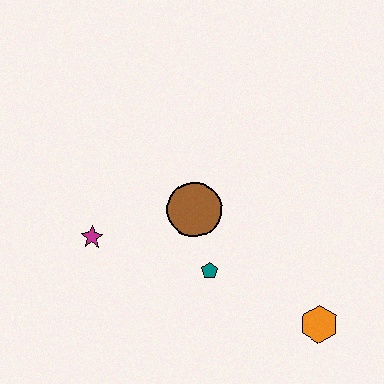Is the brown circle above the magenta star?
Yes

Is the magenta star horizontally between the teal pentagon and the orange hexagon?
No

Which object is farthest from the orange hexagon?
The magenta star is farthest from the orange hexagon.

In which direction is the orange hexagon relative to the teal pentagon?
The orange hexagon is to the right of the teal pentagon.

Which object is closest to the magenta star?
The brown circle is closest to the magenta star.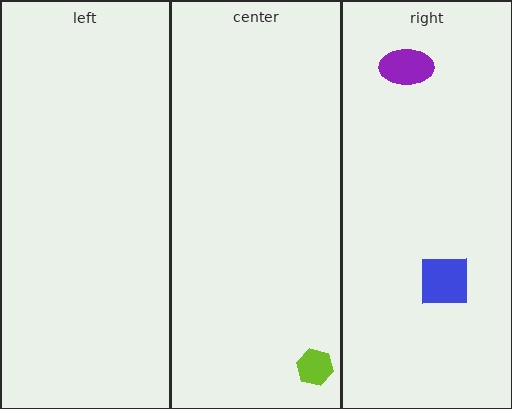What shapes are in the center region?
The lime hexagon.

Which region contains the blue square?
The right region.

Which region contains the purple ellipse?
The right region.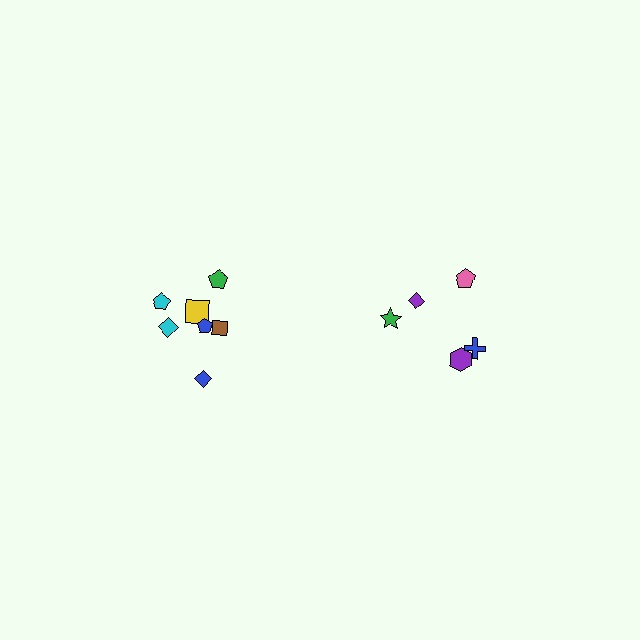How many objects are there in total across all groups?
There are 12 objects.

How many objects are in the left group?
There are 7 objects.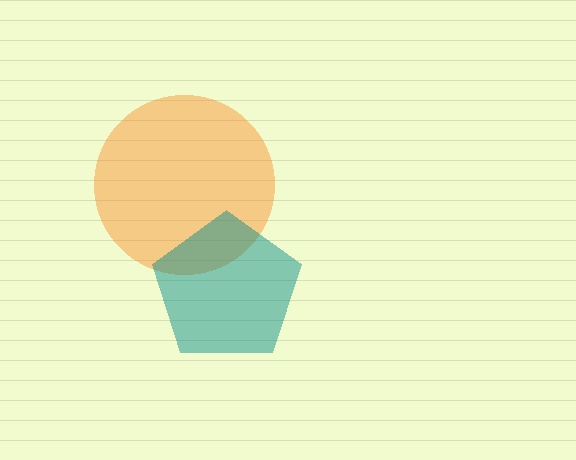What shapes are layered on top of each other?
The layered shapes are: an orange circle, a teal pentagon.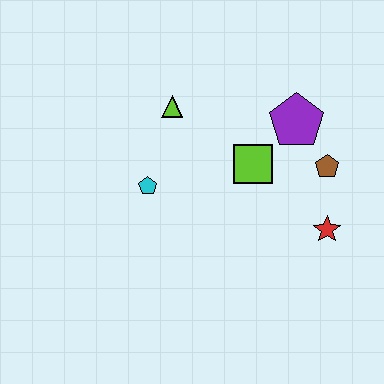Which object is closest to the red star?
The brown pentagon is closest to the red star.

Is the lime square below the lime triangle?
Yes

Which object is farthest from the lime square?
The cyan pentagon is farthest from the lime square.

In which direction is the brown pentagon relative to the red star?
The brown pentagon is above the red star.